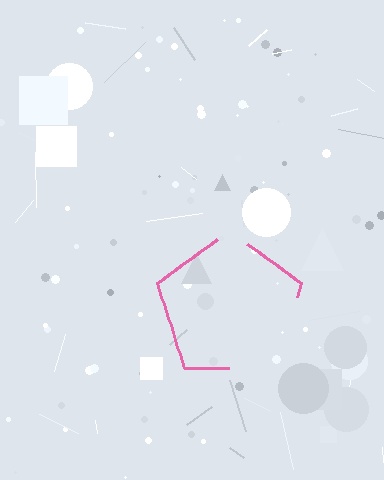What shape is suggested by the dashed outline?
The dashed outline suggests a pentagon.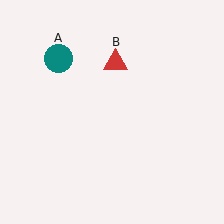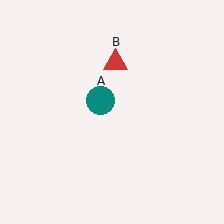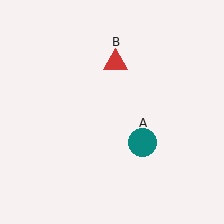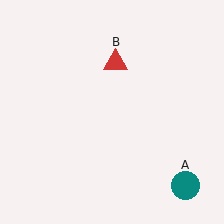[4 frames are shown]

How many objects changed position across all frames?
1 object changed position: teal circle (object A).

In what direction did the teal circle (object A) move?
The teal circle (object A) moved down and to the right.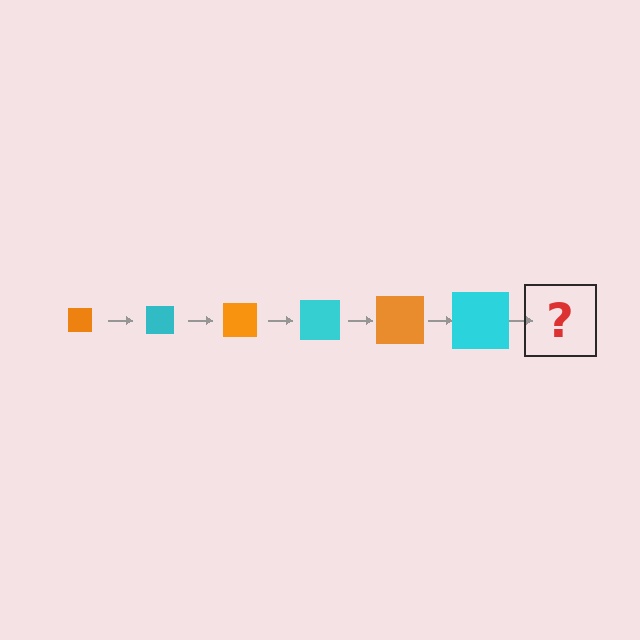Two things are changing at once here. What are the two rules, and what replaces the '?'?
The two rules are that the square grows larger each step and the color cycles through orange and cyan. The '?' should be an orange square, larger than the previous one.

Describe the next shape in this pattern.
It should be an orange square, larger than the previous one.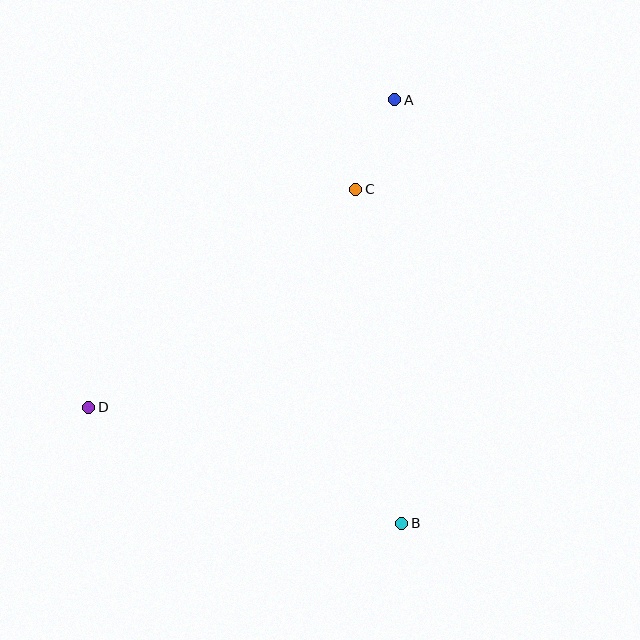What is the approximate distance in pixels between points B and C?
The distance between B and C is approximately 337 pixels.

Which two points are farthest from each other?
Points A and D are farthest from each other.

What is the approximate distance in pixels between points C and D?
The distance between C and D is approximately 345 pixels.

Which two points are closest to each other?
Points A and C are closest to each other.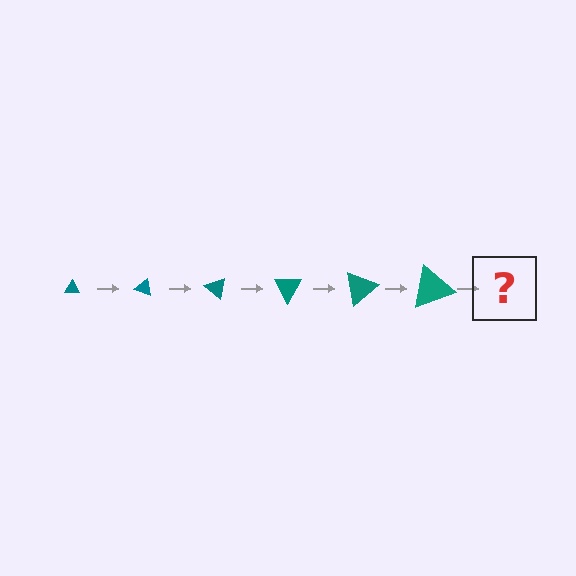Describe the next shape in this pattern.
It should be a triangle, larger than the previous one and rotated 120 degrees from the start.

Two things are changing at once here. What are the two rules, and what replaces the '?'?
The two rules are that the triangle grows larger each step and it rotates 20 degrees each step. The '?' should be a triangle, larger than the previous one and rotated 120 degrees from the start.